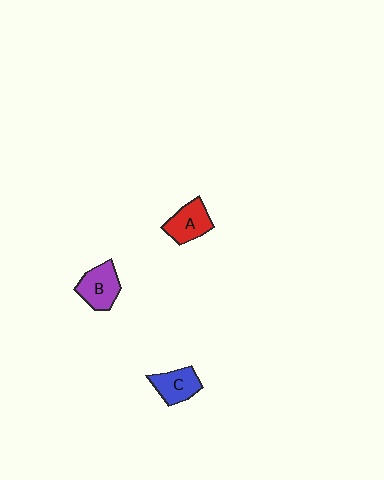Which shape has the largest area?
Shape B (purple).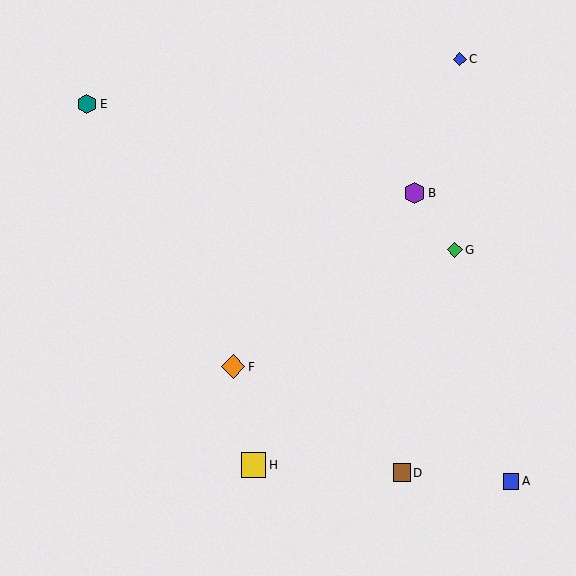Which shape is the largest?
The yellow square (labeled H) is the largest.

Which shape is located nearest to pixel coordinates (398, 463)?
The brown square (labeled D) at (402, 473) is nearest to that location.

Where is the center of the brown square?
The center of the brown square is at (402, 473).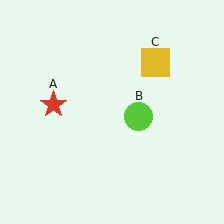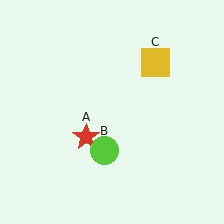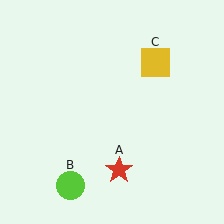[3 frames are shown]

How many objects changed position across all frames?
2 objects changed position: red star (object A), lime circle (object B).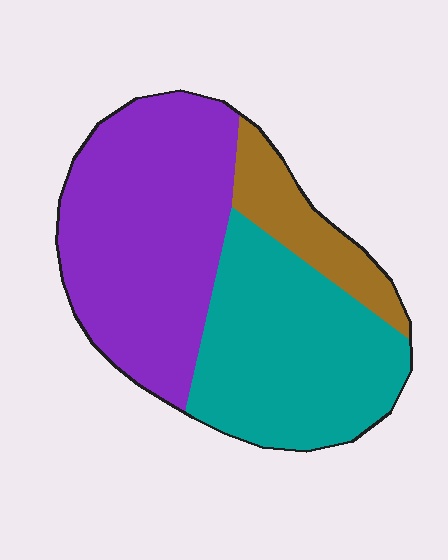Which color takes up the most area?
Purple, at roughly 45%.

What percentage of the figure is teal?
Teal takes up between a quarter and a half of the figure.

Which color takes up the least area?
Brown, at roughly 15%.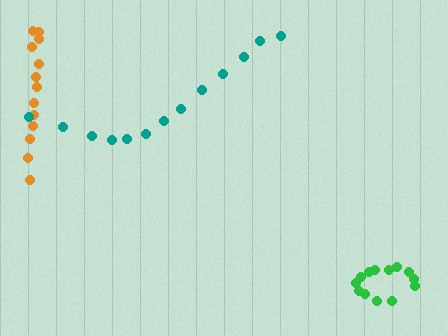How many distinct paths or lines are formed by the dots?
There are 3 distinct paths.